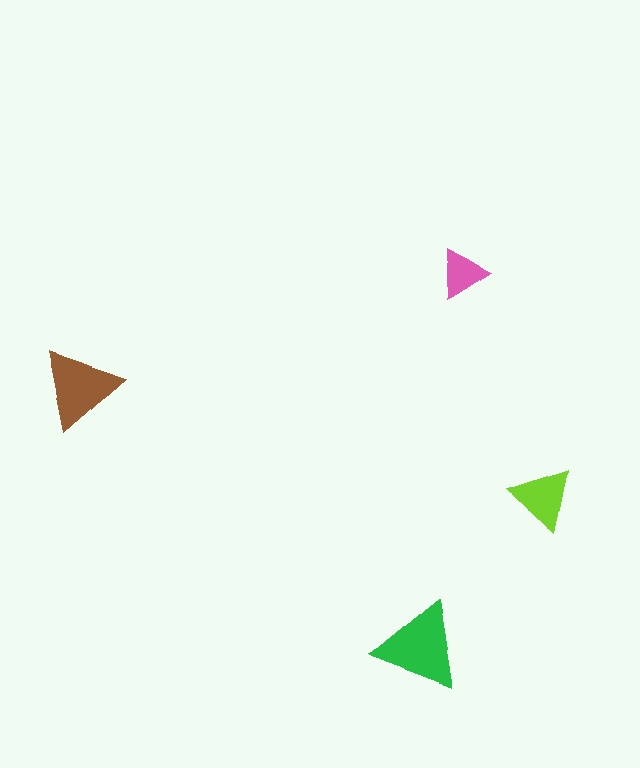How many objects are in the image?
There are 4 objects in the image.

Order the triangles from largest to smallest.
the green one, the brown one, the lime one, the pink one.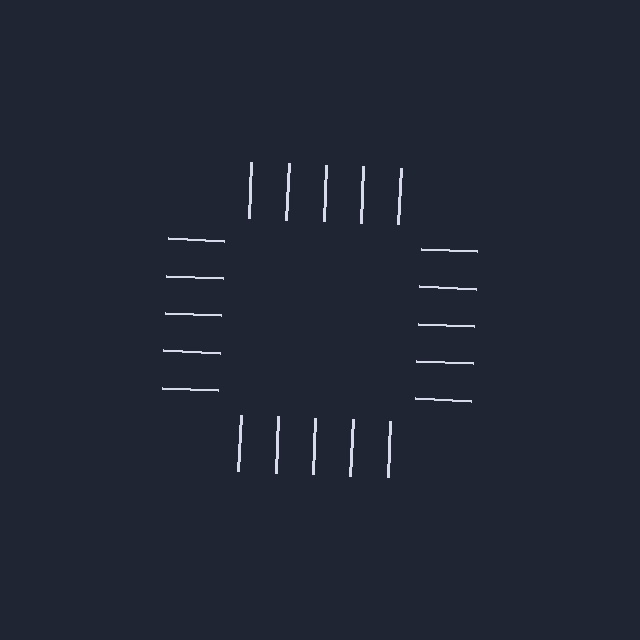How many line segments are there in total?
20 — 5 along each of the 4 edges.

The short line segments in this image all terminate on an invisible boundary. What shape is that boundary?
An illusory square — the line segments terminate on its edges but no continuous stroke is drawn.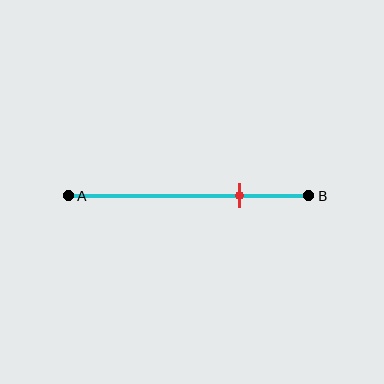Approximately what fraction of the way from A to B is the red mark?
The red mark is approximately 70% of the way from A to B.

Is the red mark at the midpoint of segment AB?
No, the mark is at about 70% from A, not at the 50% midpoint.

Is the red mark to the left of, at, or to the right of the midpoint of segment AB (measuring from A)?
The red mark is to the right of the midpoint of segment AB.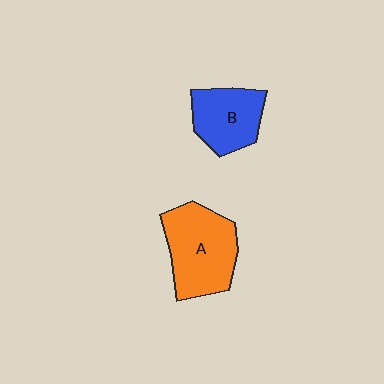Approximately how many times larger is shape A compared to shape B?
Approximately 1.4 times.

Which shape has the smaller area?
Shape B (blue).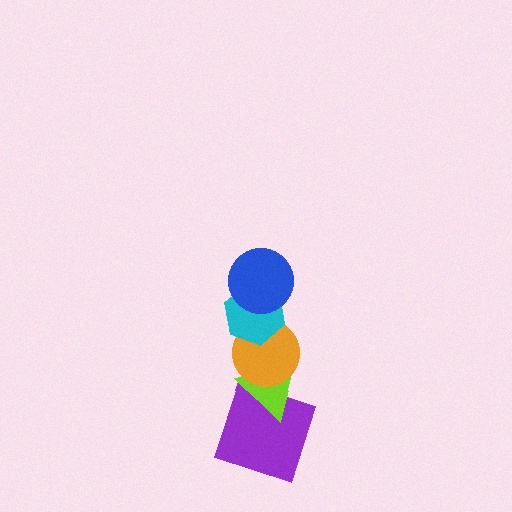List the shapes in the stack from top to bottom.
From top to bottom: the blue circle, the cyan hexagon, the orange circle, the lime triangle, the purple square.